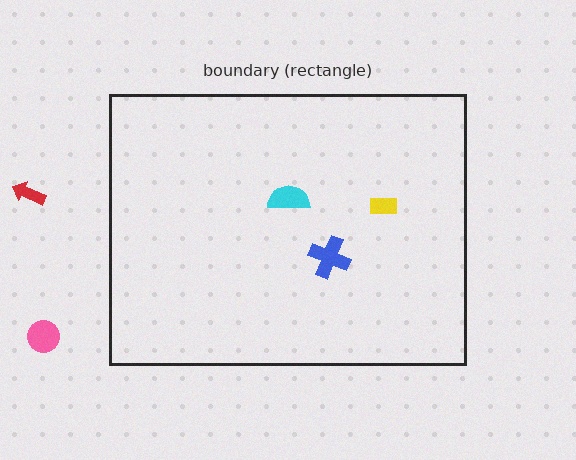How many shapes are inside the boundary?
3 inside, 2 outside.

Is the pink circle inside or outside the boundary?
Outside.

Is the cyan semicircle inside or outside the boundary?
Inside.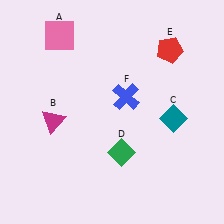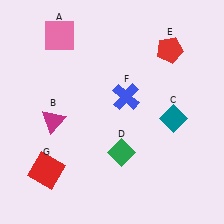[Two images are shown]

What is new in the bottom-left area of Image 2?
A red square (G) was added in the bottom-left area of Image 2.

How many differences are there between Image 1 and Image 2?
There is 1 difference between the two images.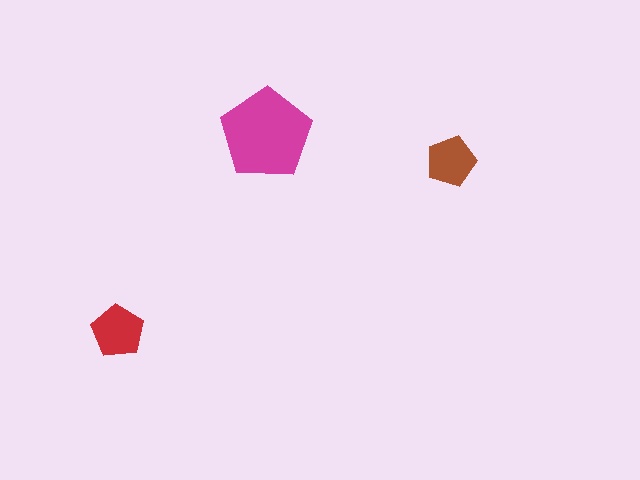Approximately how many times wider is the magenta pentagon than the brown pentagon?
About 2 times wider.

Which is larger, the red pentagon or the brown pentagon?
The red one.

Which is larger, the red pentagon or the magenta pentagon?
The magenta one.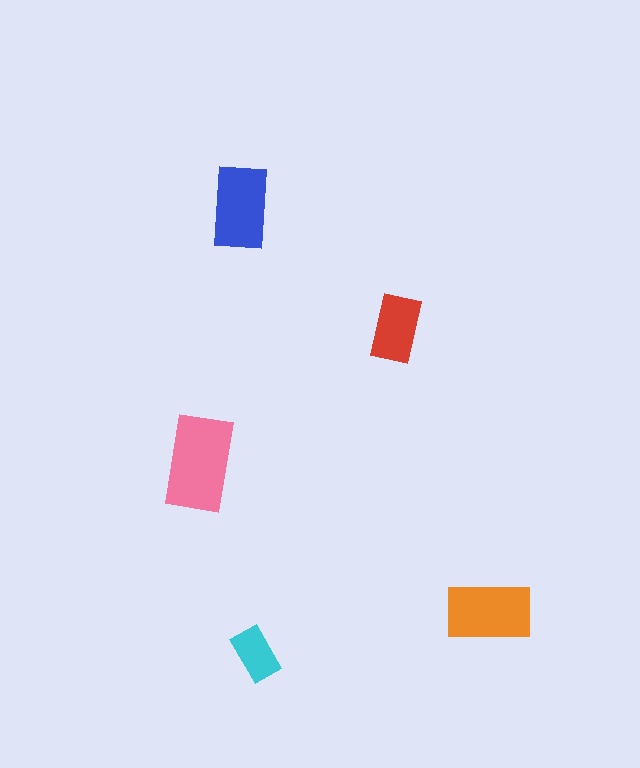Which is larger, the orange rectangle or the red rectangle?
The orange one.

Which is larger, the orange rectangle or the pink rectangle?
The pink one.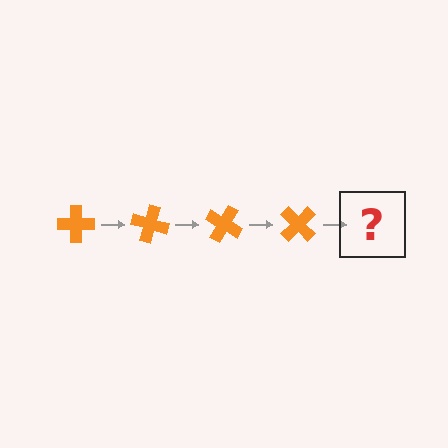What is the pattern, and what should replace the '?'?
The pattern is that the cross rotates 15 degrees each step. The '?' should be an orange cross rotated 60 degrees.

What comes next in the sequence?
The next element should be an orange cross rotated 60 degrees.